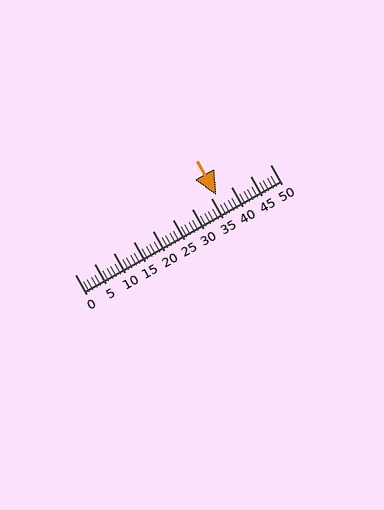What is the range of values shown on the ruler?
The ruler shows values from 0 to 50.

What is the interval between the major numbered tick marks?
The major tick marks are spaced 5 units apart.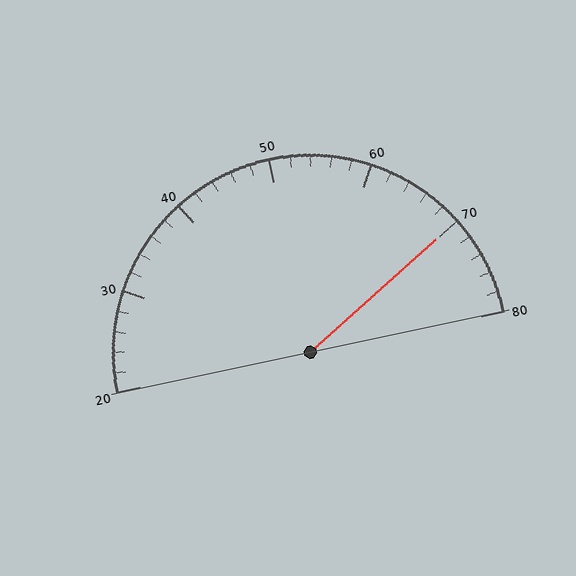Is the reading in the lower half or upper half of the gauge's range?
The reading is in the upper half of the range (20 to 80).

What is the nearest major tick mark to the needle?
The nearest major tick mark is 70.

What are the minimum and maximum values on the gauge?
The gauge ranges from 20 to 80.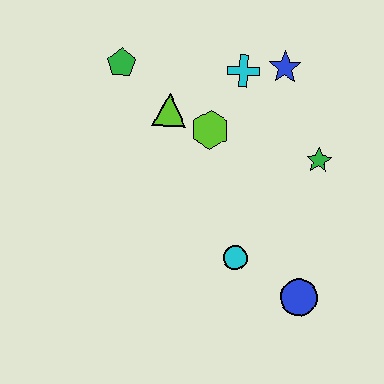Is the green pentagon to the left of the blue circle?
Yes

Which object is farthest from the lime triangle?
The blue circle is farthest from the lime triangle.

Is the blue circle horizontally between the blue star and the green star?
Yes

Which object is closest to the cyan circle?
The blue circle is closest to the cyan circle.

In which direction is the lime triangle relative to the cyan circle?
The lime triangle is above the cyan circle.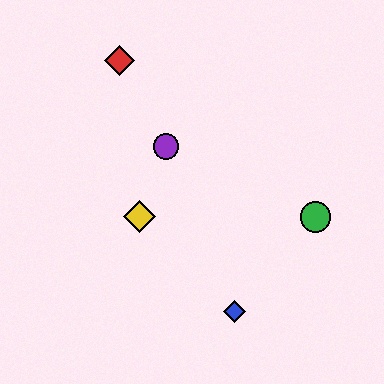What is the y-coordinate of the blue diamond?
The blue diamond is at y≈311.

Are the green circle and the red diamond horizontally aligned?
No, the green circle is at y≈217 and the red diamond is at y≈60.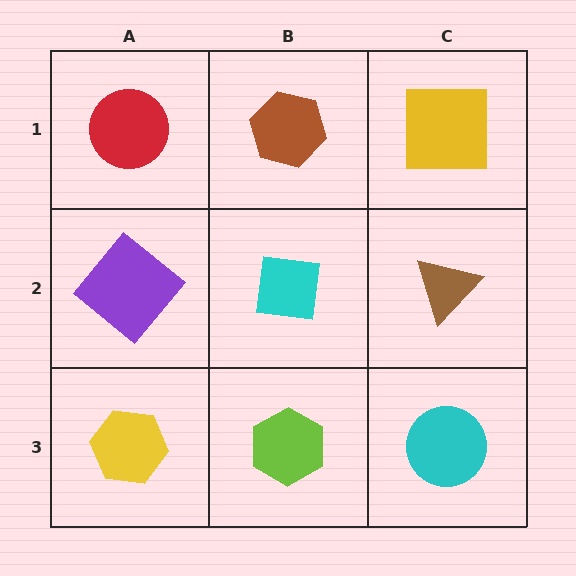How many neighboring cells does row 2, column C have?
3.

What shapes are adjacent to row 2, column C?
A yellow square (row 1, column C), a cyan circle (row 3, column C), a cyan square (row 2, column B).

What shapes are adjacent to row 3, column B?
A cyan square (row 2, column B), a yellow hexagon (row 3, column A), a cyan circle (row 3, column C).